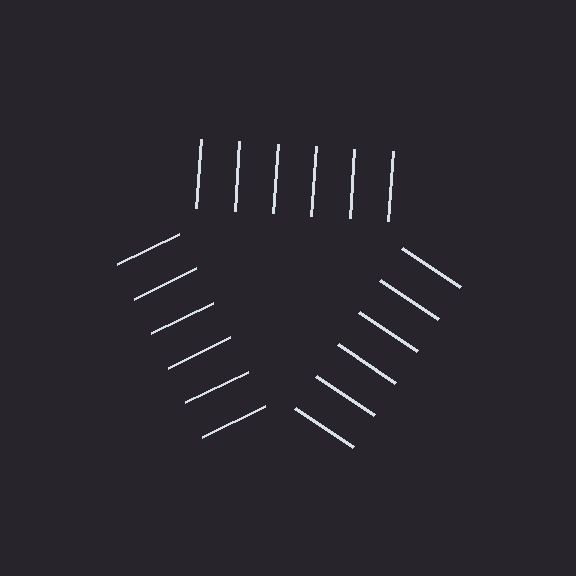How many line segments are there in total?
18 — 6 along each of the 3 edges.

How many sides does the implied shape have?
3 sides — the line-ends trace a triangle.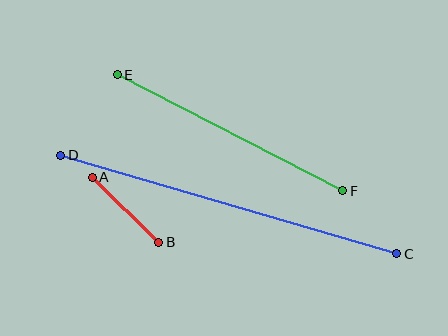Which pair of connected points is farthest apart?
Points C and D are farthest apart.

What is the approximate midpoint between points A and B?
The midpoint is at approximately (126, 210) pixels.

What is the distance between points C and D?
The distance is approximately 350 pixels.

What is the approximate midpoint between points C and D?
The midpoint is at approximately (229, 205) pixels.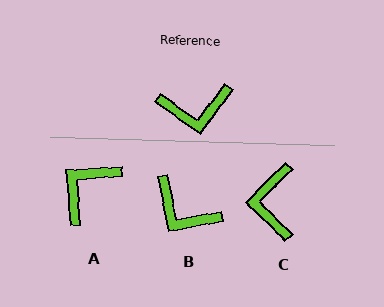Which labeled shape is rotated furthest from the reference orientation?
A, about 140 degrees away.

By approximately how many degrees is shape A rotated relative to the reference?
Approximately 140 degrees clockwise.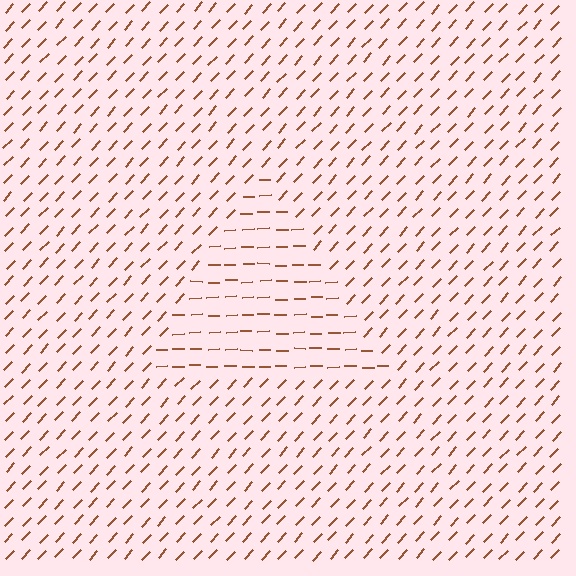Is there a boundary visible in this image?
Yes, there is a texture boundary formed by a change in line orientation.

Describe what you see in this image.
The image is filled with small brown line segments. A triangle region in the image has lines oriented differently from the surrounding lines, creating a visible texture boundary.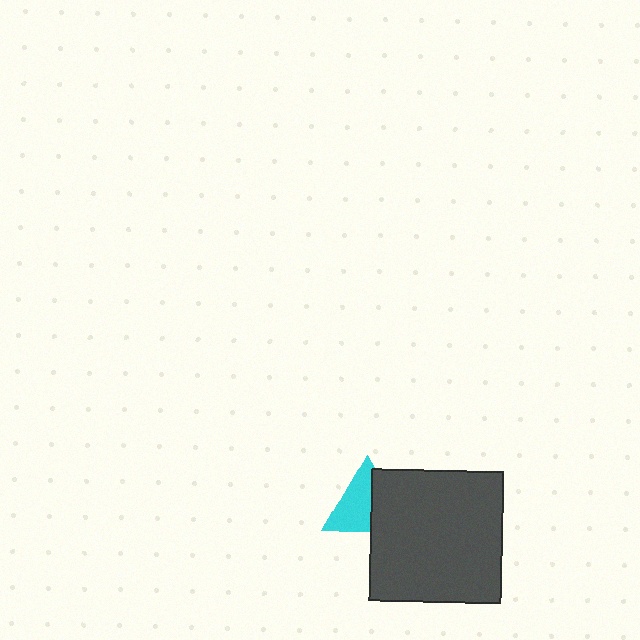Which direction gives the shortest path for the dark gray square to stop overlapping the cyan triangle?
Moving right gives the shortest separation.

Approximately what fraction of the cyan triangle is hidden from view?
Roughly 39% of the cyan triangle is hidden behind the dark gray square.